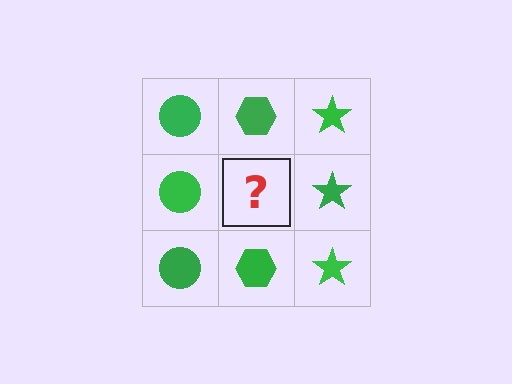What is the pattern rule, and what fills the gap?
The rule is that each column has a consistent shape. The gap should be filled with a green hexagon.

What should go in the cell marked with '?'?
The missing cell should contain a green hexagon.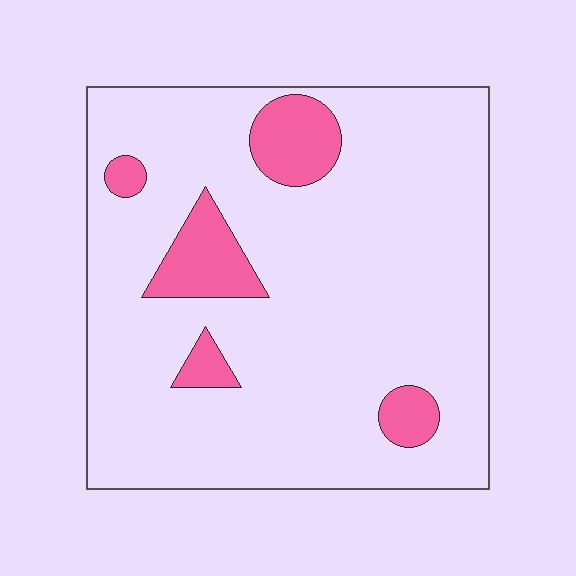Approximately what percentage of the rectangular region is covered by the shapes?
Approximately 15%.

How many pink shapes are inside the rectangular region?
5.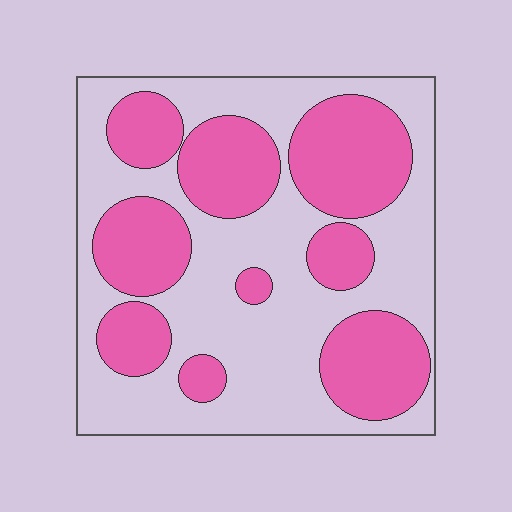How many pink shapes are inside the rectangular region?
9.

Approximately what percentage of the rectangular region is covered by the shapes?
Approximately 40%.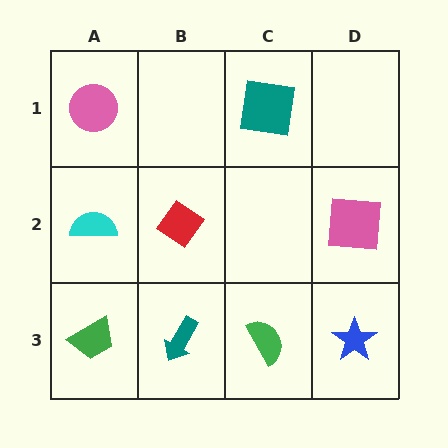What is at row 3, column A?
A green trapezoid.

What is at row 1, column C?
A teal square.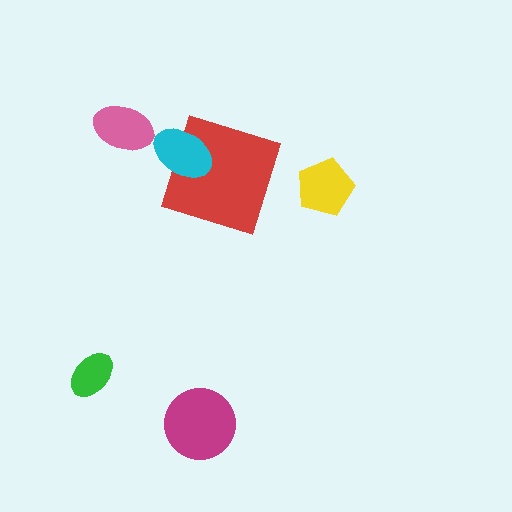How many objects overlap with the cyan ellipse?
1 object overlaps with the cyan ellipse.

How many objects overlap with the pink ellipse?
0 objects overlap with the pink ellipse.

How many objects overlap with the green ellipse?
0 objects overlap with the green ellipse.